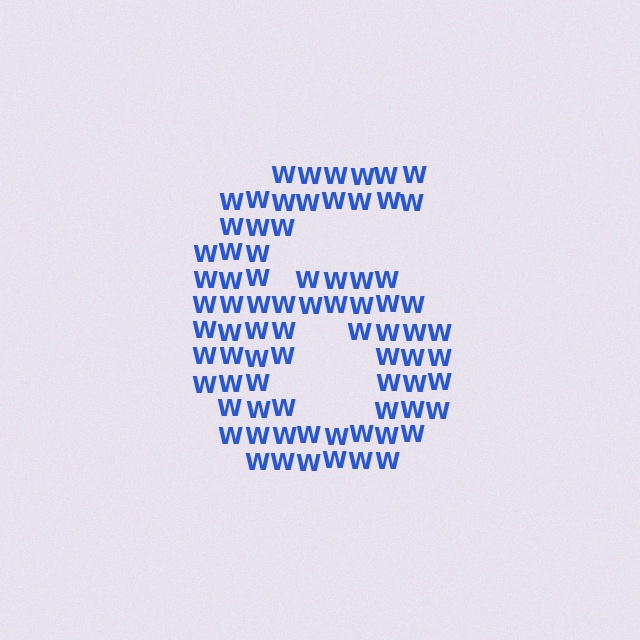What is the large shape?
The large shape is the digit 6.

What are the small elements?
The small elements are letter W's.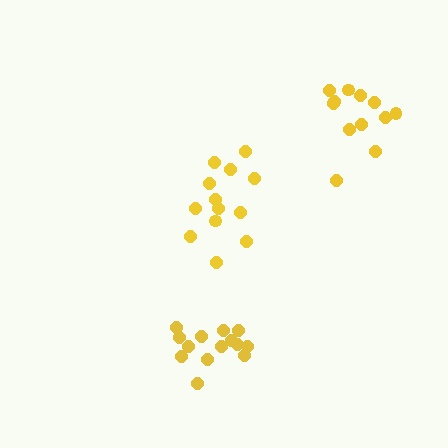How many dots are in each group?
Group 1: 12 dots, Group 2: 13 dots, Group 3: 14 dots (39 total).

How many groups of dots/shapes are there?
There are 3 groups.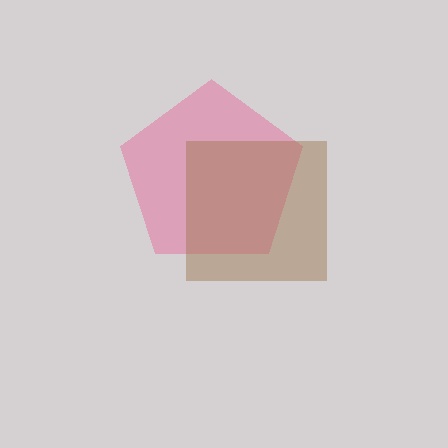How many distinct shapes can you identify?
There are 2 distinct shapes: a pink pentagon, a brown square.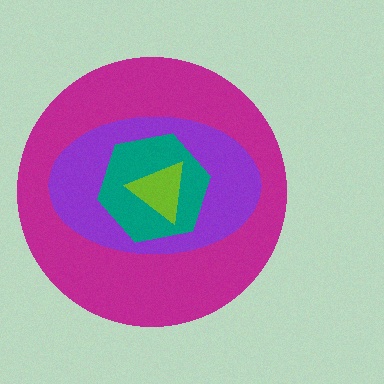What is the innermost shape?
The lime triangle.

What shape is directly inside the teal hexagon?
The lime triangle.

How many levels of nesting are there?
4.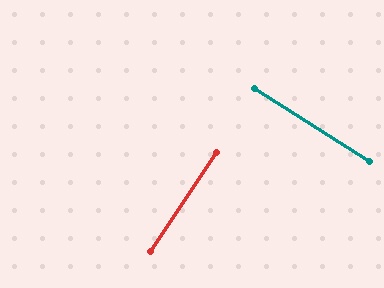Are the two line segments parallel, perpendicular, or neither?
Perpendicular — they meet at approximately 89°.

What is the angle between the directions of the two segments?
Approximately 89 degrees.